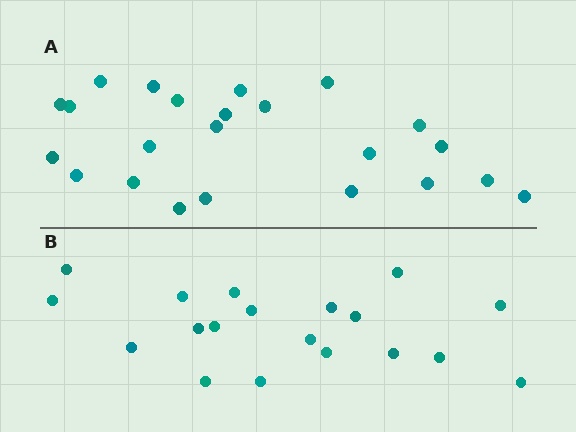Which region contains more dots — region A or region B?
Region A (the top region) has more dots.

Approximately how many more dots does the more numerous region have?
Region A has about 4 more dots than region B.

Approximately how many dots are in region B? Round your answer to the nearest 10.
About 20 dots. (The exact count is 19, which rounds to 20.)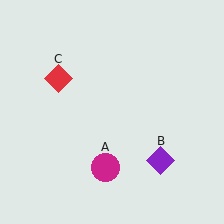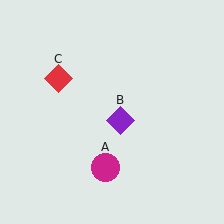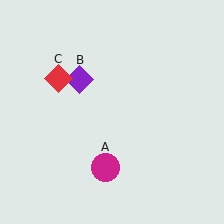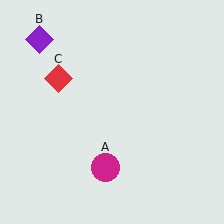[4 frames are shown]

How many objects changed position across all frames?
1 object changed position: purple diamond (object B).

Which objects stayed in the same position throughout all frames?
Magenta circle (object A) and red diamond (object C) remained stationary.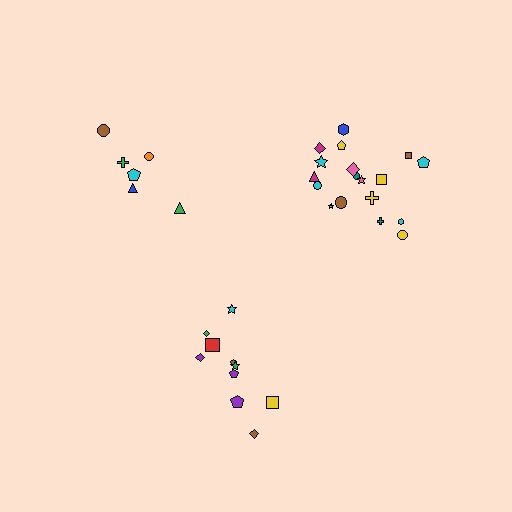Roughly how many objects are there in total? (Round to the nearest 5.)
Roughly 35 objects in total.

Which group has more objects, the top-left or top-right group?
The top-right group.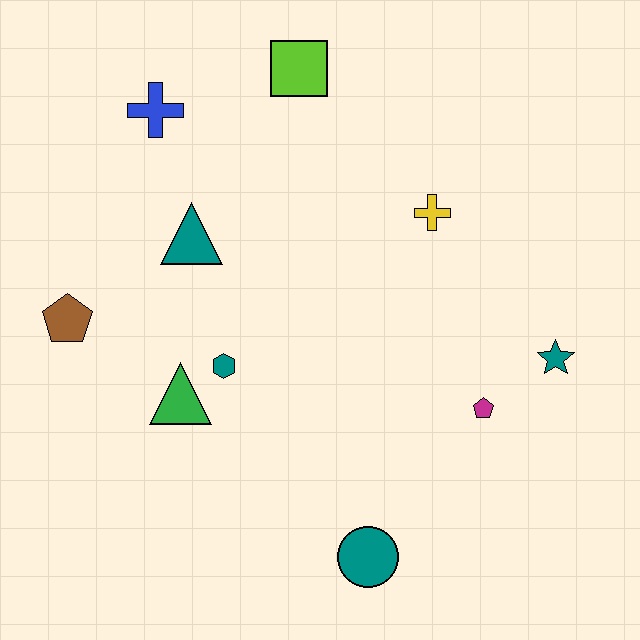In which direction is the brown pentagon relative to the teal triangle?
The brown pentagon is to the left of the teal triangle.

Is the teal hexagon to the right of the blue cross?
Yes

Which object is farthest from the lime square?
The teal circle is farthest from the lime square.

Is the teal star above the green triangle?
Yes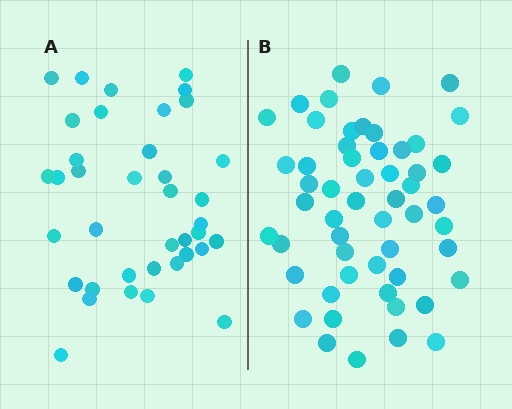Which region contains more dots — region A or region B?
Region B (the right region) has more dots.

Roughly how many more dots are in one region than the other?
Region B has approximately 15 more dots than region A.